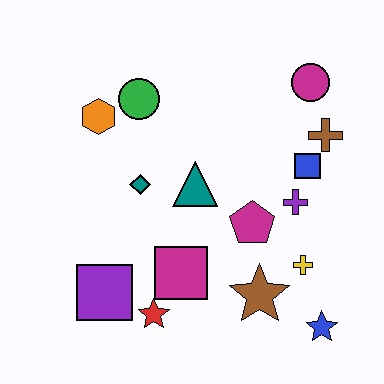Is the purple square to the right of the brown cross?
No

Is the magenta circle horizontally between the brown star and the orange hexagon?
No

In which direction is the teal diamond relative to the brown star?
The teal diamond is to the left of the brown star.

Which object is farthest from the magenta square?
The magenta circle is farthest from the magenta square.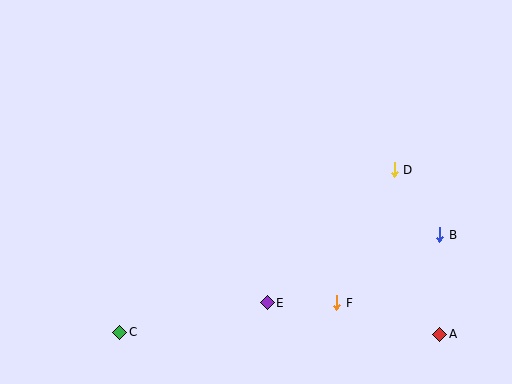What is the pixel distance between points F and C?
The distance between F and C is 219 pixels.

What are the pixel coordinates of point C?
Point C is at (120, 332).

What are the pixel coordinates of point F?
Point F is at (337, 303).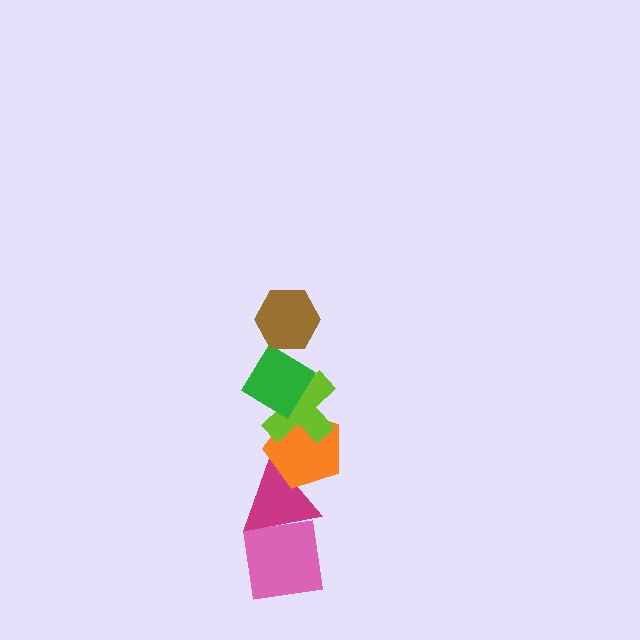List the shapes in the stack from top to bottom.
From top to bottom: the brown hexagon, the green diamond, the lime cross, the orange pentagon, the magenta triangle, the pink square.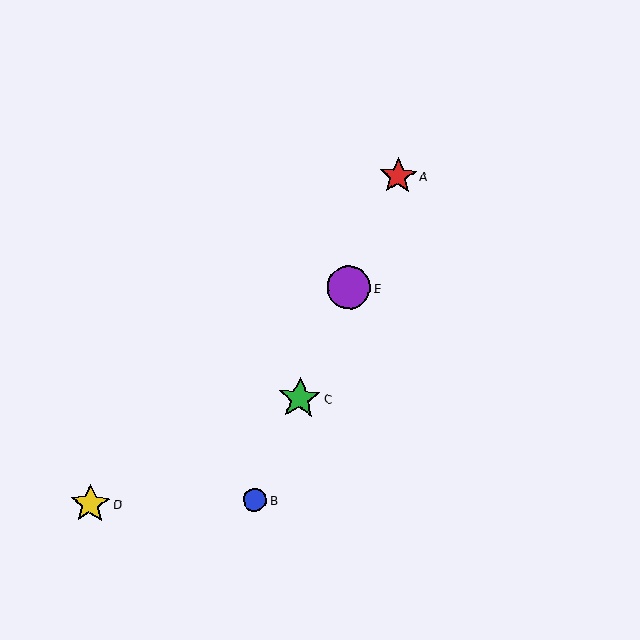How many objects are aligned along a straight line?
4 objects (A, B, C, E) are aligned along a straight line.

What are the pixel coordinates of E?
Object E is at (349, 287).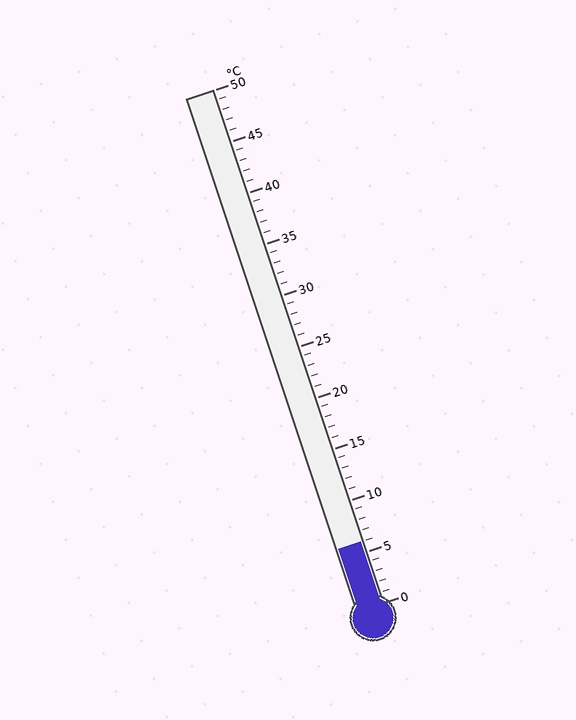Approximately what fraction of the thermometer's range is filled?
The thermometer is filled to approximately 10% of its range.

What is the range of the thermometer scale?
The thermometer scale ranges from 0°C to 50°C.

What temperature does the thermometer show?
The thermometer shows approximately 6°C.